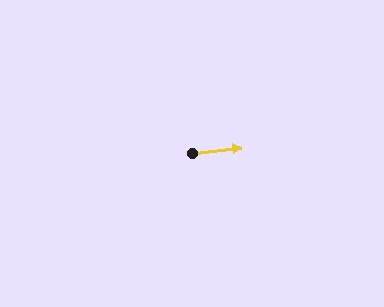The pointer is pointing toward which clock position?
Roughly 3 o'clock.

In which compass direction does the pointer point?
East.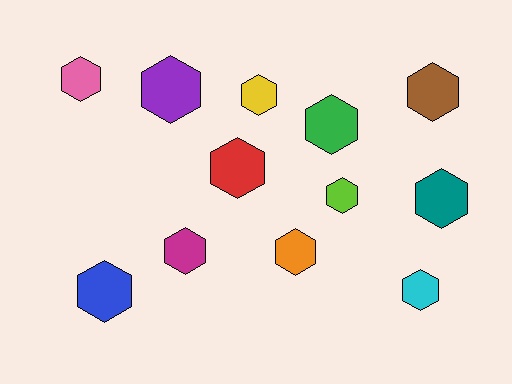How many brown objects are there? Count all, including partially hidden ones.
There is 1 brown object.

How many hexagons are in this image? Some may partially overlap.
There are 12 hexagons.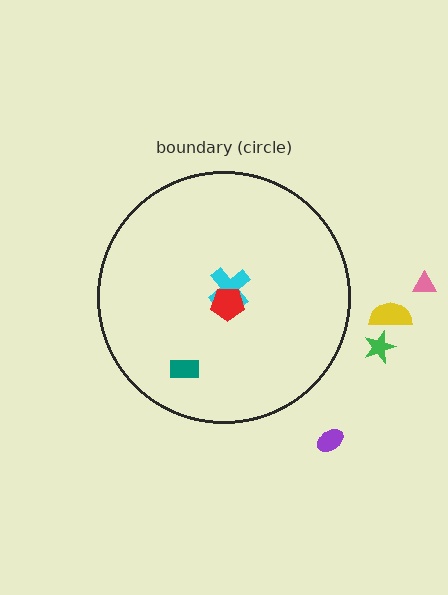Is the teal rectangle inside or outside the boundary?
Inside.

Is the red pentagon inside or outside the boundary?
Inside.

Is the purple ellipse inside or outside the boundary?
Outside.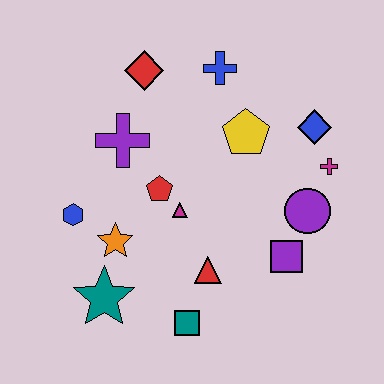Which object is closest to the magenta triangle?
The red pentagon is closest to the magenta triangle.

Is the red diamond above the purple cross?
Yes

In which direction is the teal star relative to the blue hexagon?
The teal star is below the blue hexagon.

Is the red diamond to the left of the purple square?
Yes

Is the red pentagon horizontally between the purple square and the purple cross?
Yes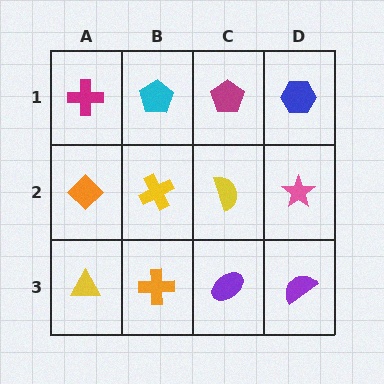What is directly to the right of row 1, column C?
A blue hexagon.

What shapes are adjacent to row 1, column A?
An orange diamond (row 2, column A), a cyan pentagon (row 1, column B).